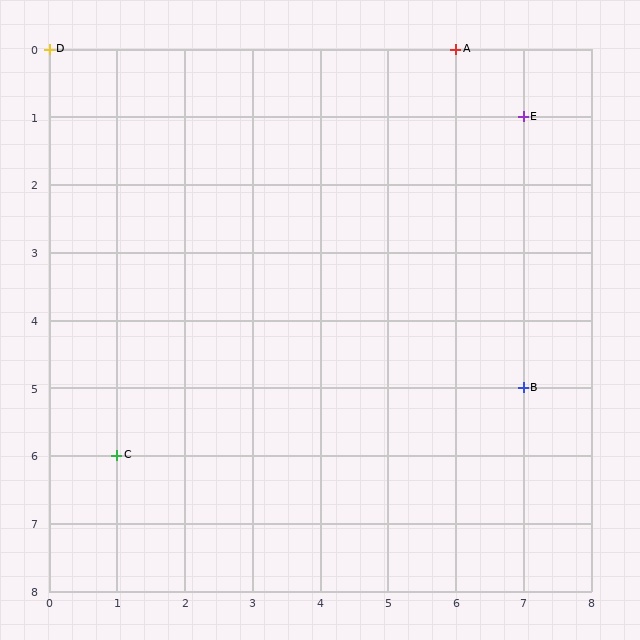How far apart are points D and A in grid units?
Points D and A are 6 columns apart.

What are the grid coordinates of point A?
Point A is at grid coordinates (6, 0).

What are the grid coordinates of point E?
Point E is at grid coordinates (7, 1).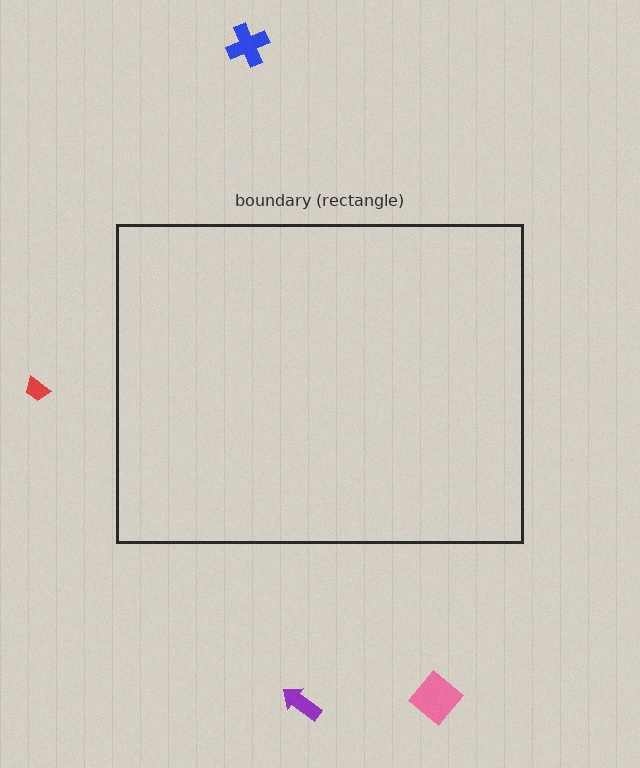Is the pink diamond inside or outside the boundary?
Outside.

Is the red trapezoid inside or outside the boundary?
Outside.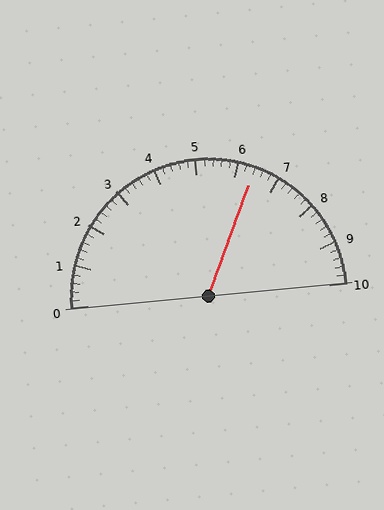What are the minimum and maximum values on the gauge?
The gauge ranges from 0 to 10.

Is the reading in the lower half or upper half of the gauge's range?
The reading is in the upper half of the range (0 to 10).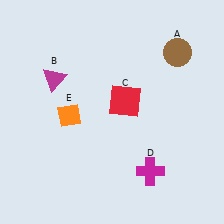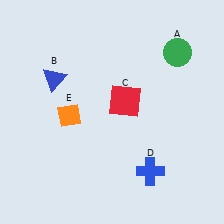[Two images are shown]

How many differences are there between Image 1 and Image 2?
There are 3 differences between the two images.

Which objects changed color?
A changed from brown to green. B changed from magenta to blue. D changed from magenta to blue.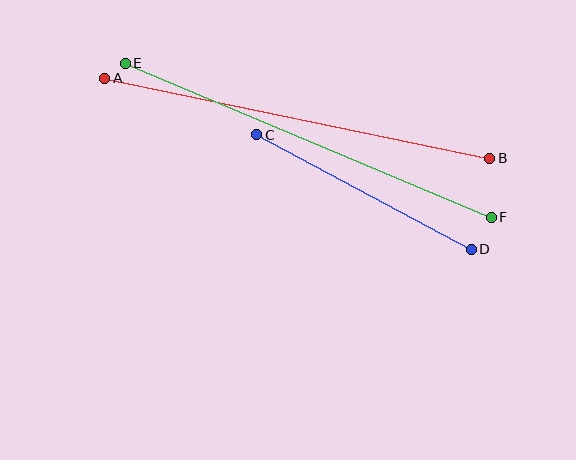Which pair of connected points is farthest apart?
Points E and F are farthest apart.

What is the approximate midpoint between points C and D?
The midpoint is at approximately (364, 192) pixels.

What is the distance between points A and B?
The distance is approximately 393 pixels.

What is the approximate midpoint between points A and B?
The midpoint is at approximately (297, 118) pixels.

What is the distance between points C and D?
The distance is approximately 243 pixels.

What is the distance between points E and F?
The distance is approximately 397 pixels.